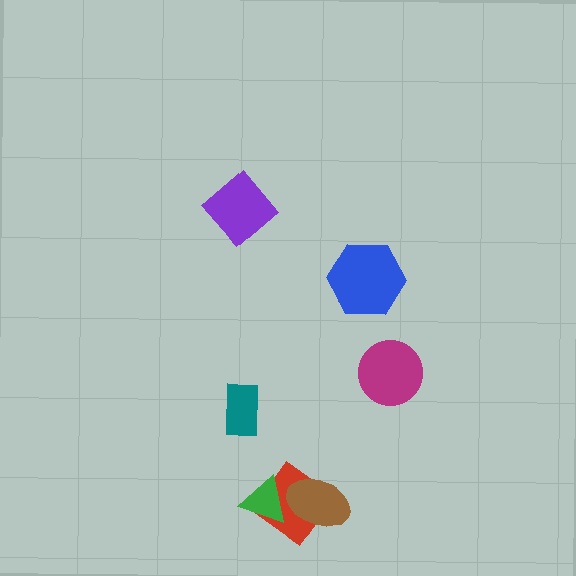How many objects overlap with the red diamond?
2 objects overlap with the red diamond.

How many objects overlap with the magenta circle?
0 objects overlap with the magenta circle.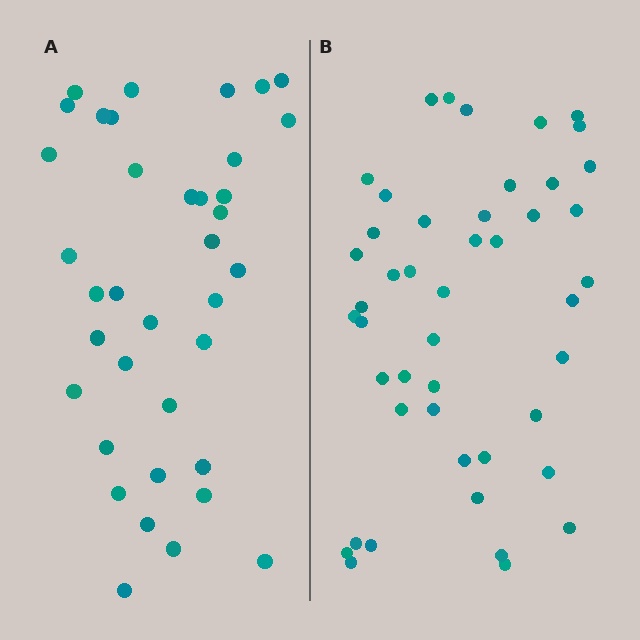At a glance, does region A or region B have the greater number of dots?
Region B (the right region) has more dots.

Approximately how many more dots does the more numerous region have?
Region B has roughly 8 or so more dots than region A.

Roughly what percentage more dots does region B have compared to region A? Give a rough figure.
About 25% more.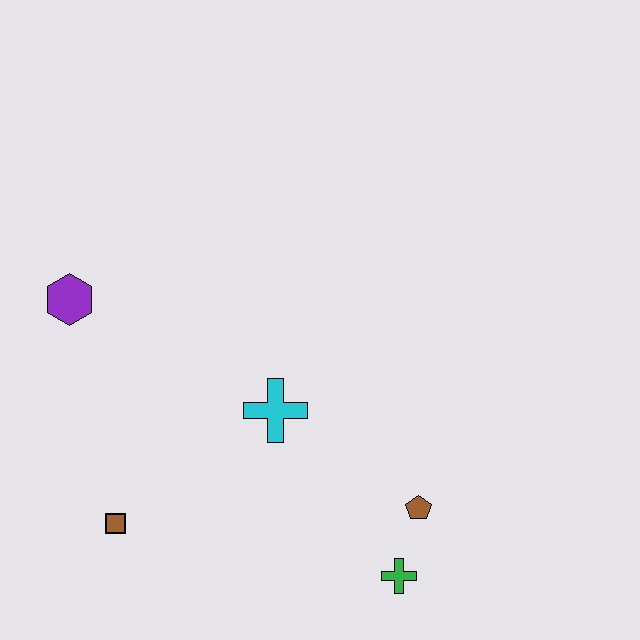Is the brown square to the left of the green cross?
Yes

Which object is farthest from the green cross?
The purple hexagon is farthest from the green cross.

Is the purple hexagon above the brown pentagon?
Yes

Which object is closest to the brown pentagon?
The green cross is closest to the brown pentagon.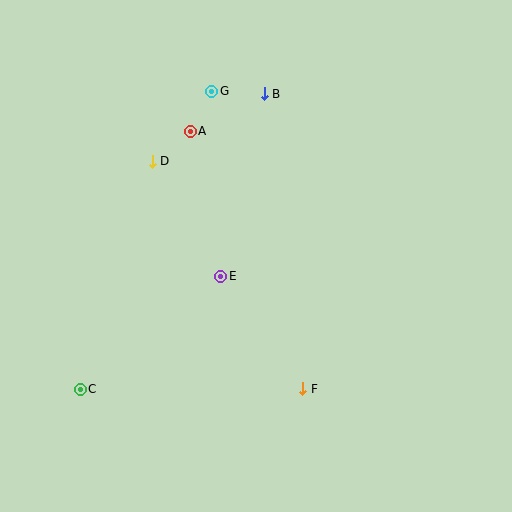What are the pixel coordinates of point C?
Point C is at (80, 389).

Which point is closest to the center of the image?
Point E at (221, 276) is closest to the center.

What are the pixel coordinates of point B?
Point B is at (264, 94).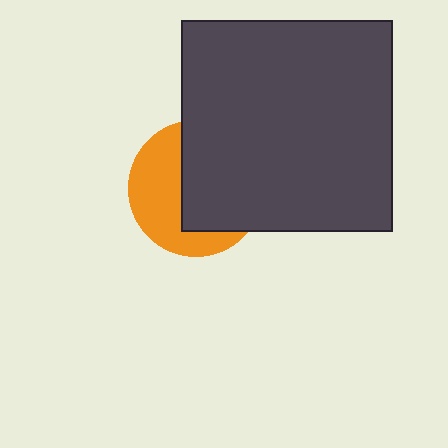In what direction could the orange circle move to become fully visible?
The orange circle could move left. That would shift it out from behind the dark gray square entirely.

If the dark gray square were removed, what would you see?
You would see the complete orange circle.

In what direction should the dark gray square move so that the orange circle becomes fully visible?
The dark gray square should move right. That is the shortest direction to clear the overlap and leave the orange circle fully visible.